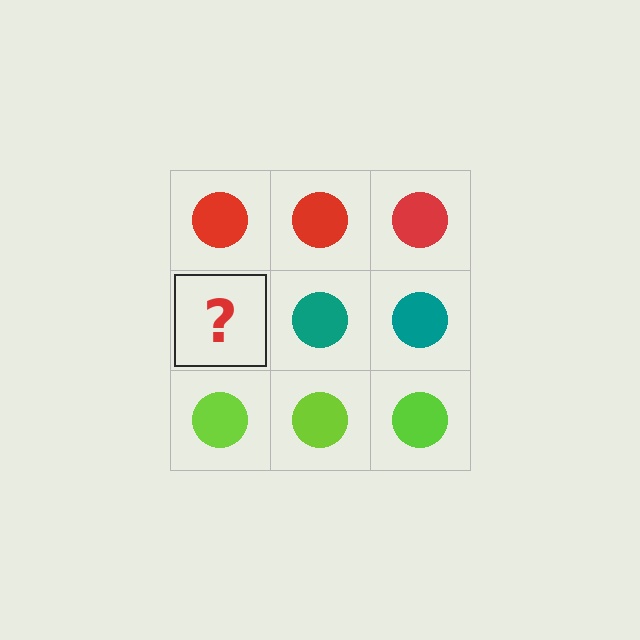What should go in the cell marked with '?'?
The missing cell should contain a teal circle.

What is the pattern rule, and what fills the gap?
The rule is that each row has a consistent color. The gap should be filled with a teal circle.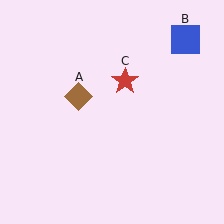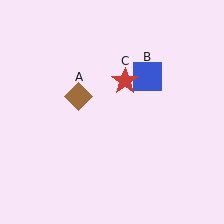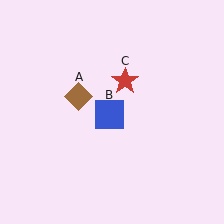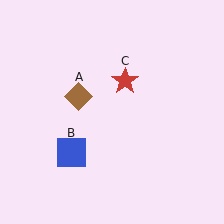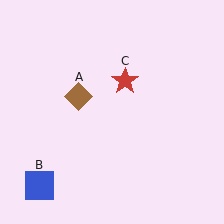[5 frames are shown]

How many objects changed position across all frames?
1 object changed position: blue square (object B).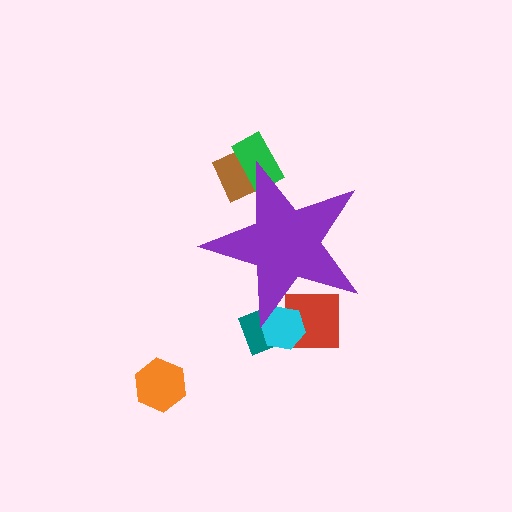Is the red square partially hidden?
Yes, the red square is partially hidden behind the purple star.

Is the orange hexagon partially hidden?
No, the orange hexagon is fully visible.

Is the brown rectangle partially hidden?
Yes, the brown rectangle is partially hidden behind the purple star.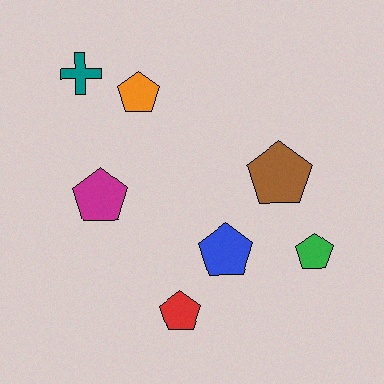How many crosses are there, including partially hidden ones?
There is 1 cross.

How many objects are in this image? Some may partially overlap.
There are 7 objects.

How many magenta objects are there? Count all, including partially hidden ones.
There is 1 magenta object.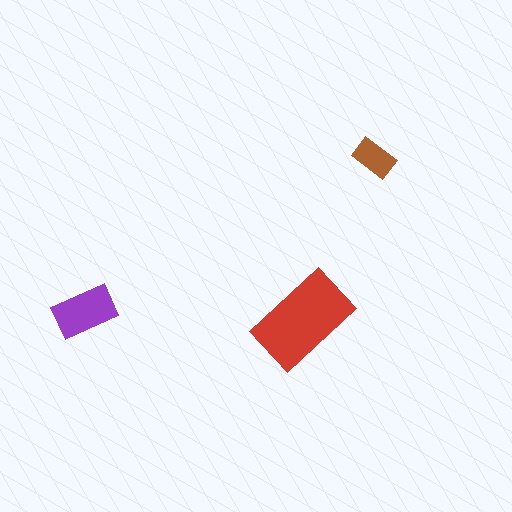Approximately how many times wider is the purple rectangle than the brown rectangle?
About 1.5 times wider.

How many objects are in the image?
There are 3 objects in the image.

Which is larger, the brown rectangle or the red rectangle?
The red one.